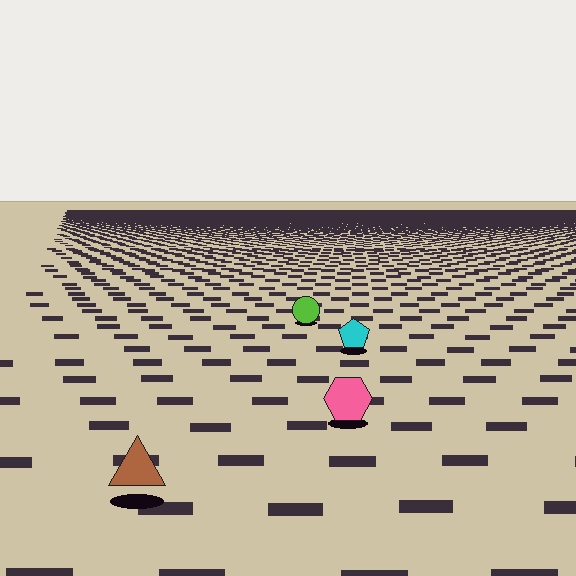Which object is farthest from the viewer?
The lime circle is farthest from the viewer. It appears smaller and the ground texture around it is denser.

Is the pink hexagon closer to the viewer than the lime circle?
Yes. The pink hexagon is closer — you can tell from the texture gradient: the ground texture is coarser near it.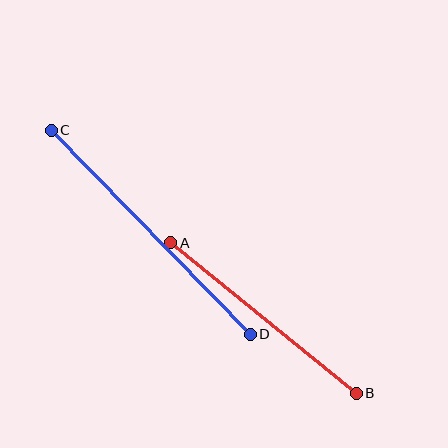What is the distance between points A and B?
The distance is approximately 239 pixels.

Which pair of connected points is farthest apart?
Points C and D are farthest apart.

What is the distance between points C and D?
The distance is approximately 285 pixels.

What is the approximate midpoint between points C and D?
The midpoint is at approximately (151, 232) pixels.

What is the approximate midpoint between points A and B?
The midpoint is at approximately (264, 318) pixels.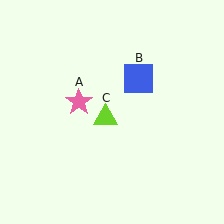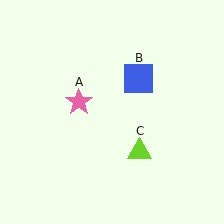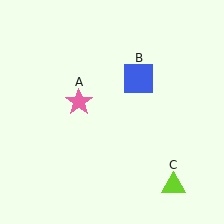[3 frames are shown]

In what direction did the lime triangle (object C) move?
The lime triangle (object C) moved down and to the right.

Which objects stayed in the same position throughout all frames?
Pink star (object A) and blue square (object B) remained stationary.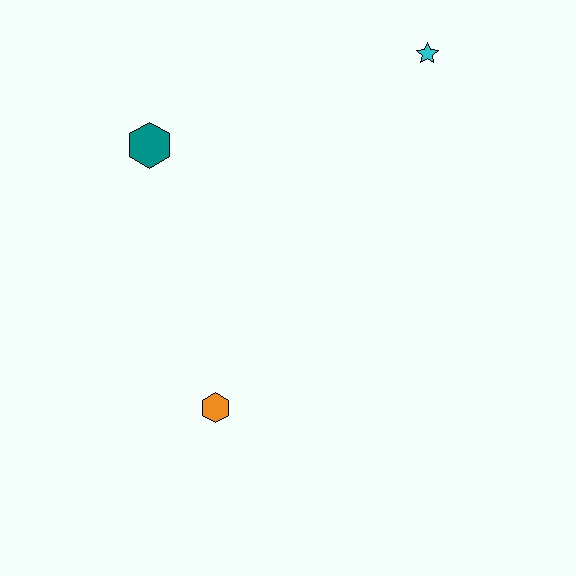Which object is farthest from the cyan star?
The orange hexagon is farthest from the cyan star.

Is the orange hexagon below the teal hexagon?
Yes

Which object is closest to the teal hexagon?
The orange hexagon is closest to the teal hexagon.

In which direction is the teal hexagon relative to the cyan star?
The teal hexagon is to the left of the cyan star.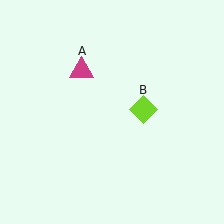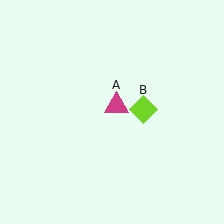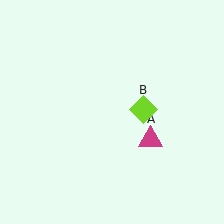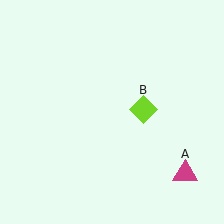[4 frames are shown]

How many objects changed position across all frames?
1 object changed position: magenta triangle (object A).